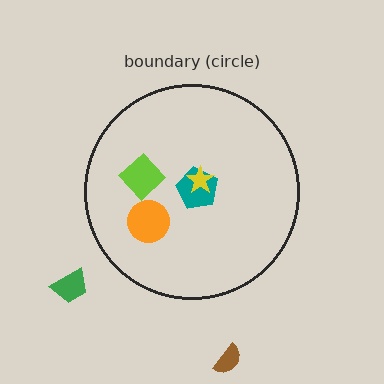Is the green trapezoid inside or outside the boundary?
Outside.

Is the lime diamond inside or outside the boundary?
Inside.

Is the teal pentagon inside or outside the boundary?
Inside.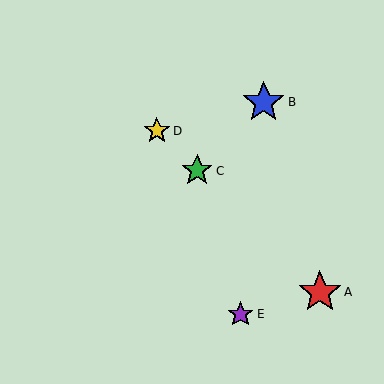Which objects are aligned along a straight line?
Objects A, C, D are aligned along a straight line.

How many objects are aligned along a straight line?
3 objects (A, C, D) are aligned along a straight line.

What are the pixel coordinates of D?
Object D is at (157, 131).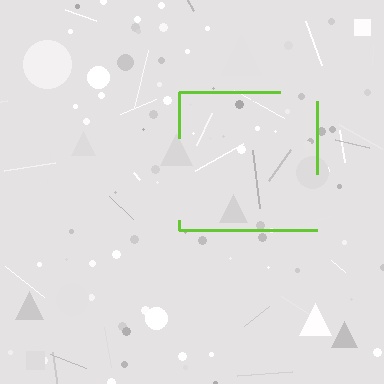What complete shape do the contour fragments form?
The contour fragments form a square.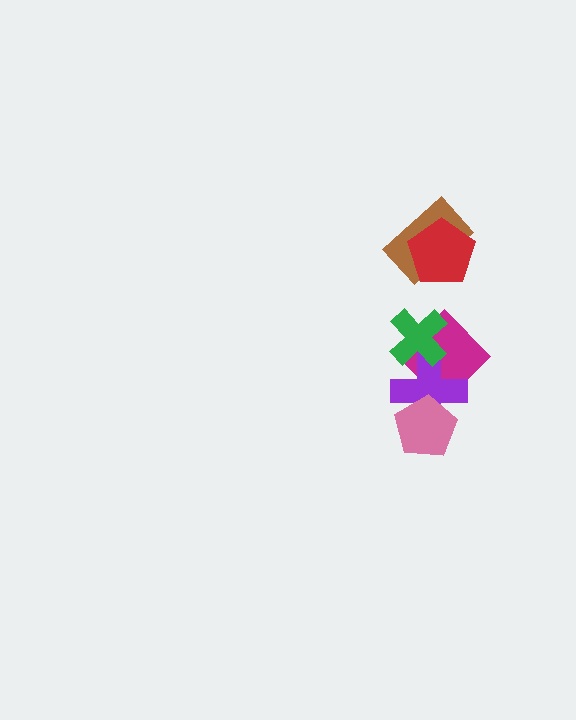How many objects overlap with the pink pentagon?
1 object overlaps with the pink pentagon.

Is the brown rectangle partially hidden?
Yes, it is partially covered by another shape.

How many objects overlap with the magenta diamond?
2 objects overlap with the magenta diamond.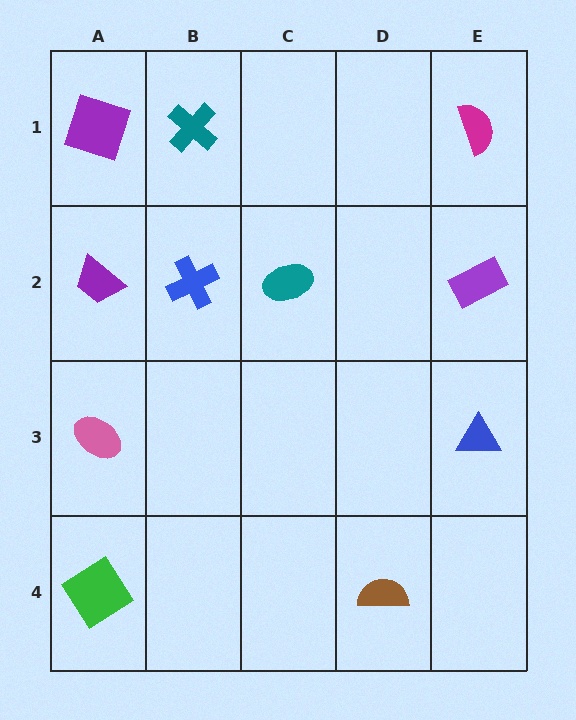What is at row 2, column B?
A blue cross.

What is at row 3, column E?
A blue triangle.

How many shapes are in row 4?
2 shapes.